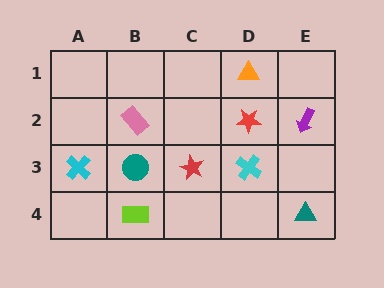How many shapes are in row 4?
2 shapes.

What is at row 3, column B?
A teal circle.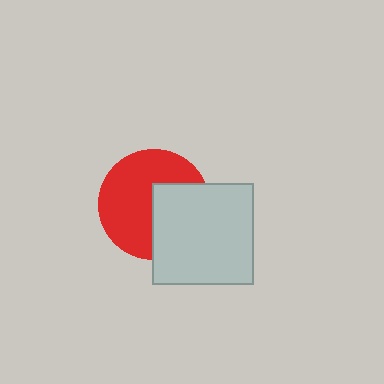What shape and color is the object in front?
The object in front is a light gray square.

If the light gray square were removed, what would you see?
You would see the complete red circle.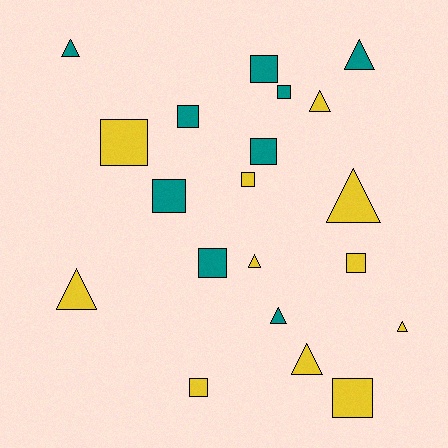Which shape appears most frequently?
Square, with 11 objects.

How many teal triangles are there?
There are 3 teal triangles.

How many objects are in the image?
There are 20 objects.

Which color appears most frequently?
Yellow, with 11 objects.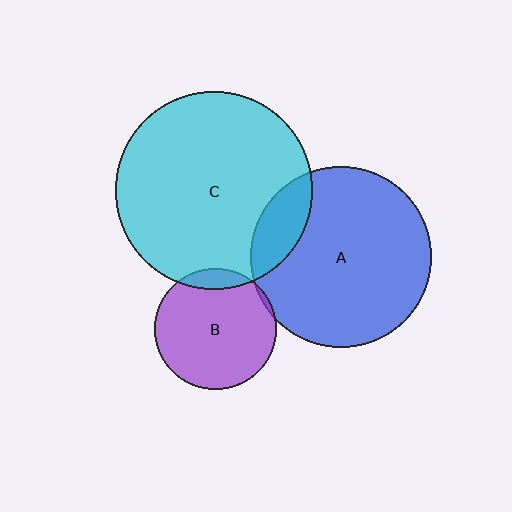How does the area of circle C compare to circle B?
Approximately 2.6 times.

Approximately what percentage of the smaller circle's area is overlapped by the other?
Approximately 15%.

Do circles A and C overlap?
Yes.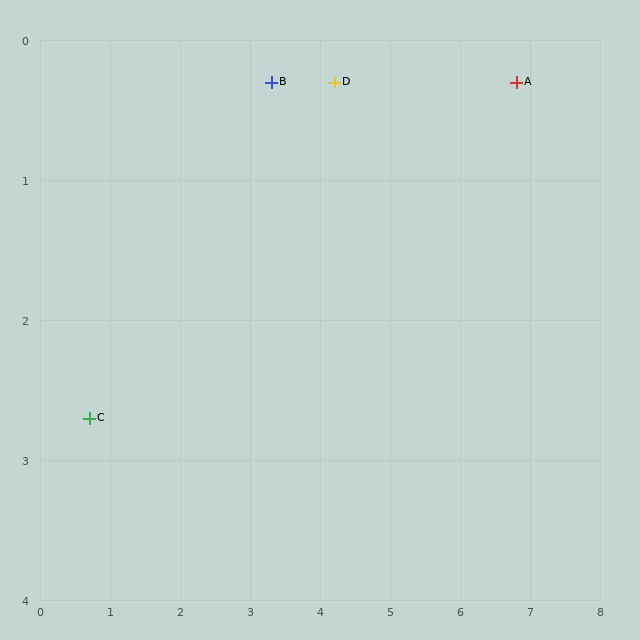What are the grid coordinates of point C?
Point C is at approximately (0.7, 2.7).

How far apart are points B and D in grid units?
Points B and D are about 0.9 grid units apart.